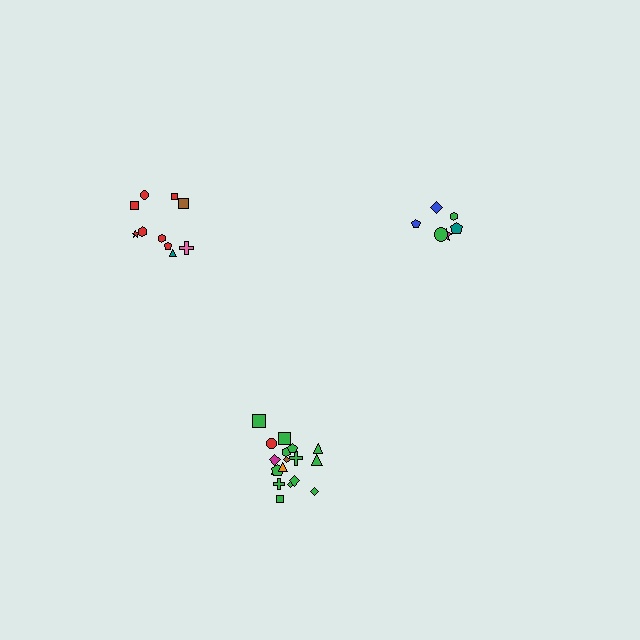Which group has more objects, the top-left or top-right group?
The top-left group.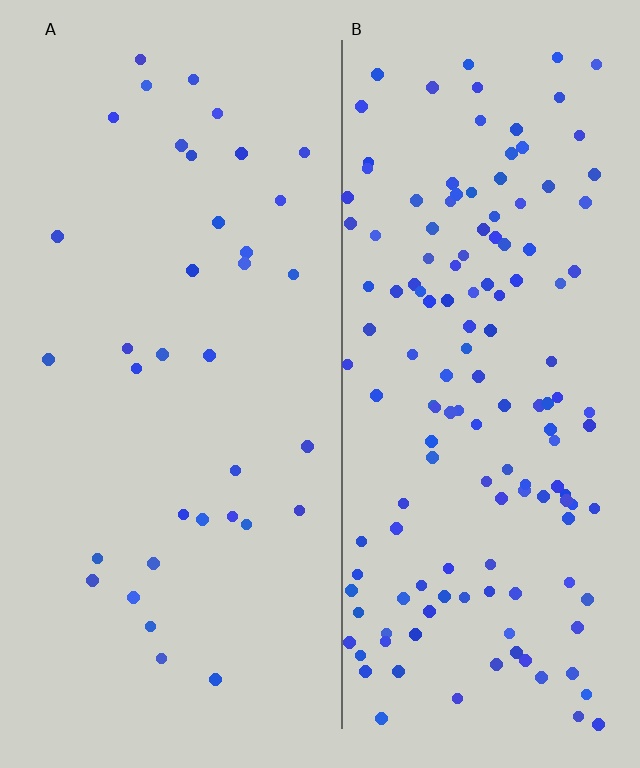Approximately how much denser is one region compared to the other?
Approximately 4.1× — region B over region A.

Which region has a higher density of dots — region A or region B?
B (the right).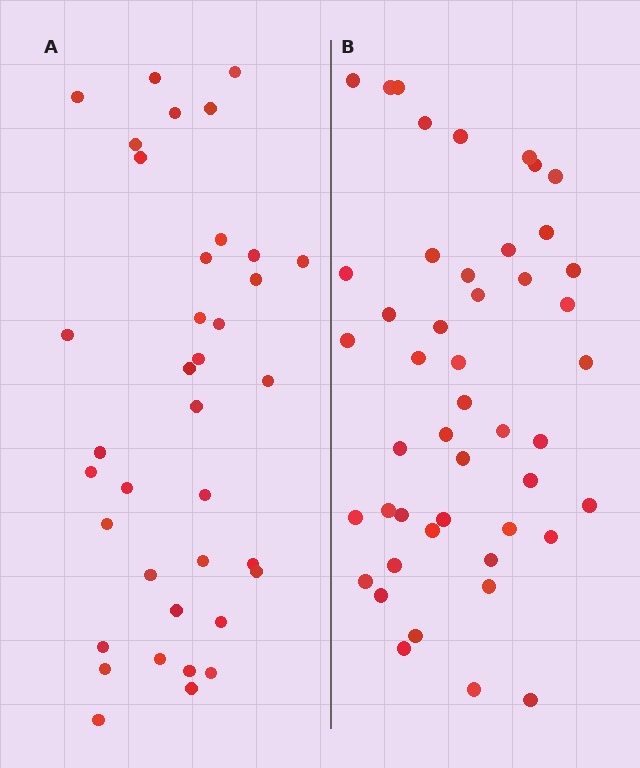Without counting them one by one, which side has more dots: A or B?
Region B (the right region) has more dots.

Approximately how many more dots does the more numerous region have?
Region B has roughly 10 or so more dots than region A.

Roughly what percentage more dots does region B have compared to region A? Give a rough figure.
About 25% more.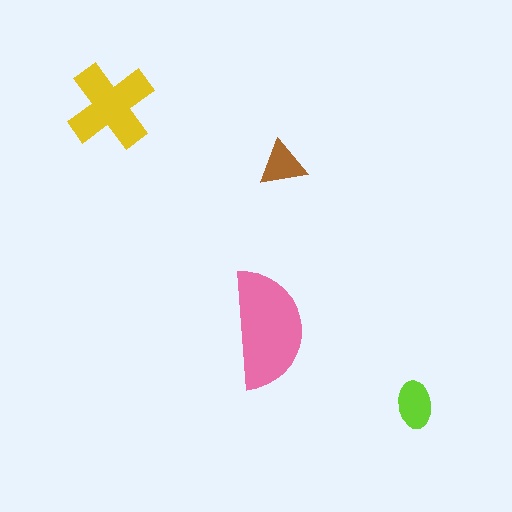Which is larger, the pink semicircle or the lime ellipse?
The pink semicircle.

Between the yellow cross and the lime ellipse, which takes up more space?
The yellow cross.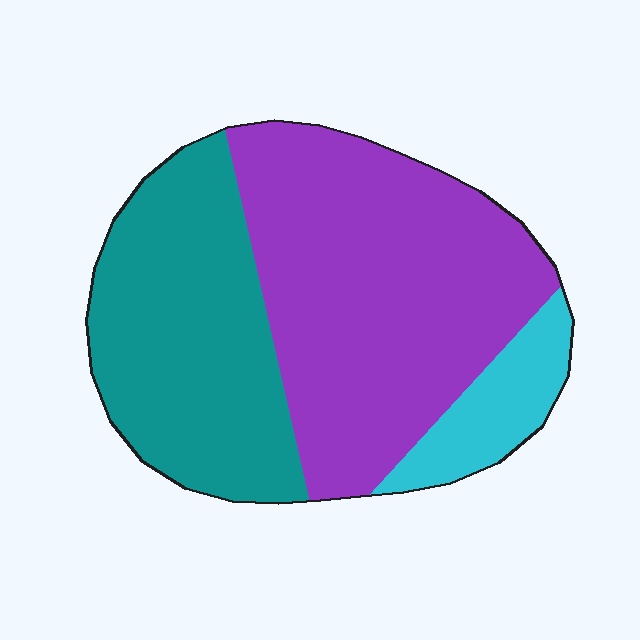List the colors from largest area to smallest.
From largest to smallest: purple, teal, cyan.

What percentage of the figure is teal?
Teal covers roughly 35% of the figure.